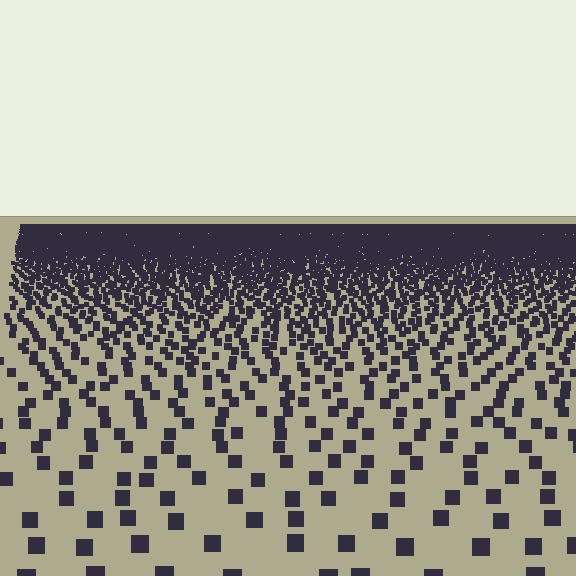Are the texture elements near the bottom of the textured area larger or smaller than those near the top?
Larger. Near the bottom, elements are closer to the viewer and appear at a bigger on-screen size.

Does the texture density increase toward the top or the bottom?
Density increases toward the top.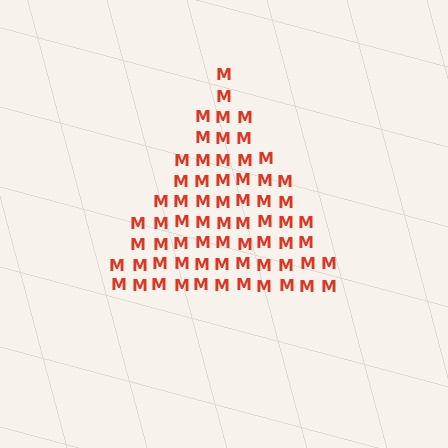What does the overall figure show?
The overall figure shows a triangle.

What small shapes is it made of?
It is made of small letter M's.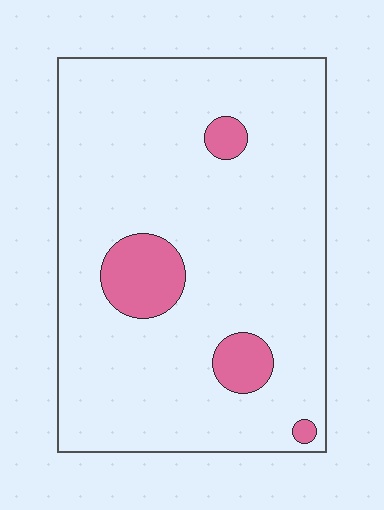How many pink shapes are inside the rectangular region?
4.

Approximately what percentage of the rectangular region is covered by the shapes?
Approximately 10%.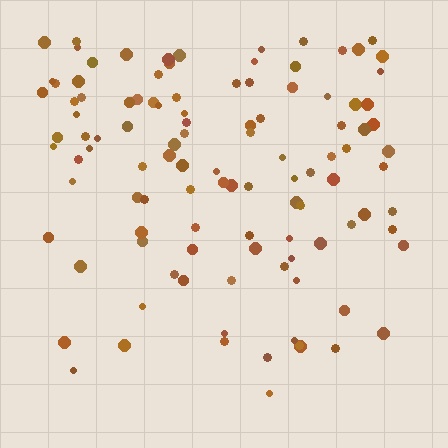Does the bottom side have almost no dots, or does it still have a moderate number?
Still a moderate number, just noticeably fewer than the top.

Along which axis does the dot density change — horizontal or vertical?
Vertical.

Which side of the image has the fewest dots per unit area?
The bottom.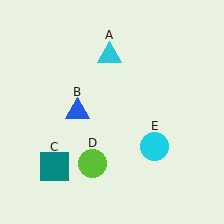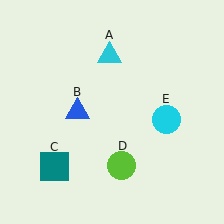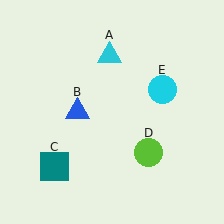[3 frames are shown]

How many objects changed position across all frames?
2 objects changed position: lime circle (object D), cyan circle (object E).